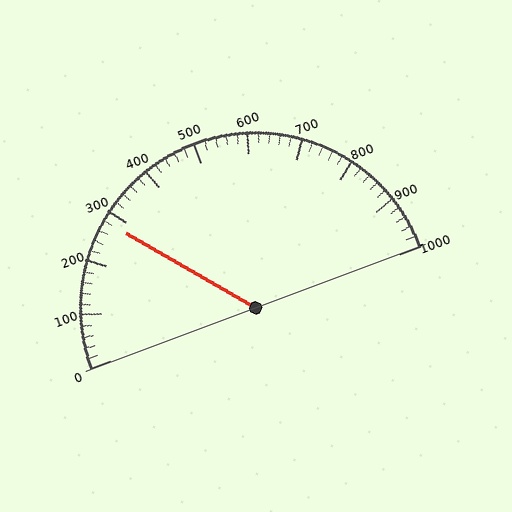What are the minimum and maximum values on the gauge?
The gauge ranges from 0 to 1000.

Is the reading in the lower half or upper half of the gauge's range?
The reading is in the lower half of the range (0 to 1000).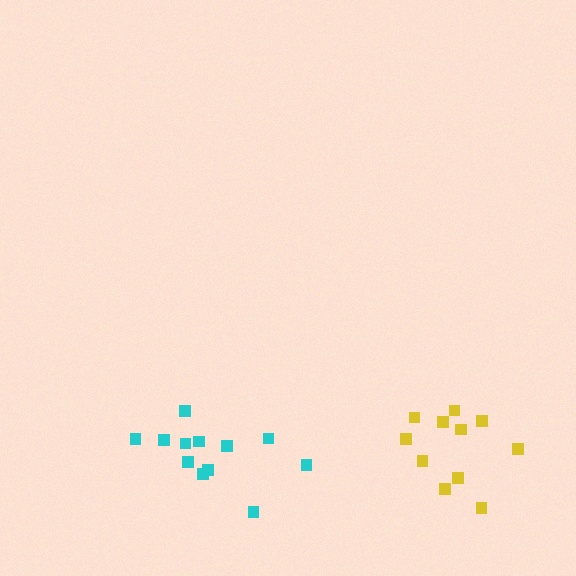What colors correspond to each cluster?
The clusters are colored: yellow, cyan.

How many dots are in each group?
Group 1: 11 dots, Group 2: 12 dots (23 total).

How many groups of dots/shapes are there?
There are 2 groups.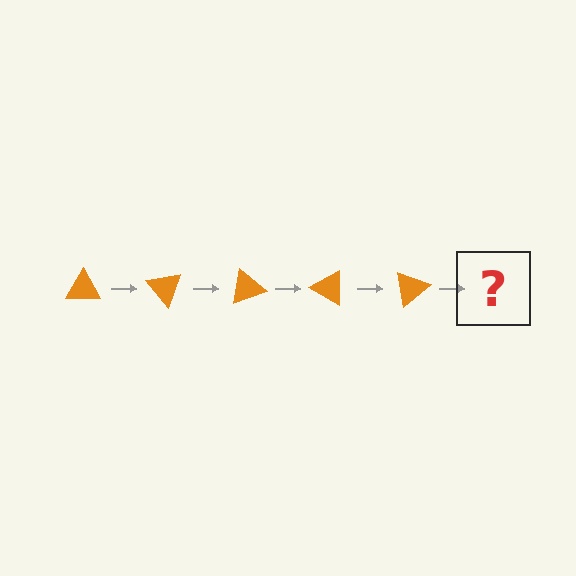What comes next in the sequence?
The next element should be an orange triangle rotated 250 degrees.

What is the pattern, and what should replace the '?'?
The pattern is that the triangle rotates 50 degrees each step. The '?' should be an orange triangle rotated 250 degrees.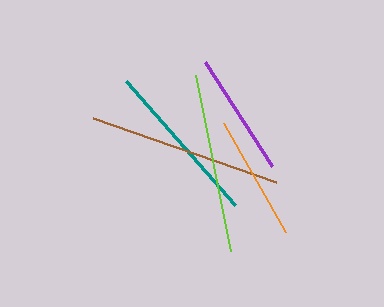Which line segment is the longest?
The brown line is the longest at approximately 194 pixels.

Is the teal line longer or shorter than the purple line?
The teal line is longer than the purple line.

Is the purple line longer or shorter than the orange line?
The orange line is longer than the purple line.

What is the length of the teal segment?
The teal segment is approximately 166 pixels long.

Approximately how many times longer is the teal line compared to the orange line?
The teal line is approximately 1.3 times the length of the orange line.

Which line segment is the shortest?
The purple line is the shortest at approximately 124 pixels.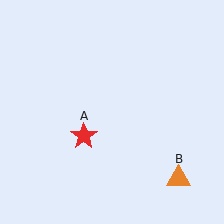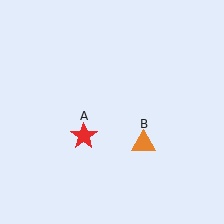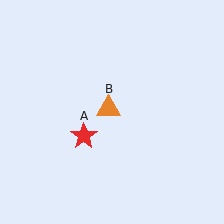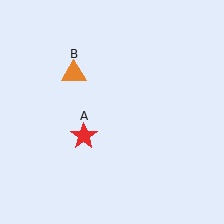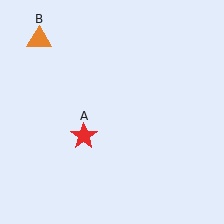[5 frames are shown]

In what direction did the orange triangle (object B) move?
The orange triangle (object B) moved up and to the left.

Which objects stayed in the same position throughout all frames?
Red star (object A) remained stationary.